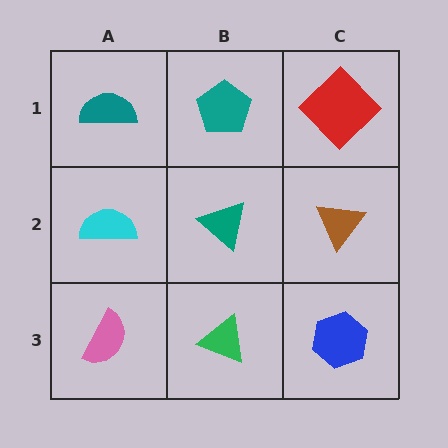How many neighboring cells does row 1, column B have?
3.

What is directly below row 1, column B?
A teal triangle.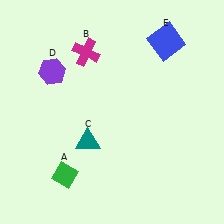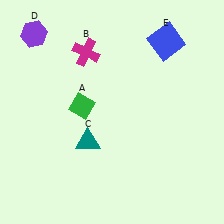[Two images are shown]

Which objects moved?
The objects that moved are: the green diamond (A), the purple hexagon (D).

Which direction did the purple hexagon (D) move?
The purple hexagon (D) moved up.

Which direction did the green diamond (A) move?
The green diamond (A) moved up.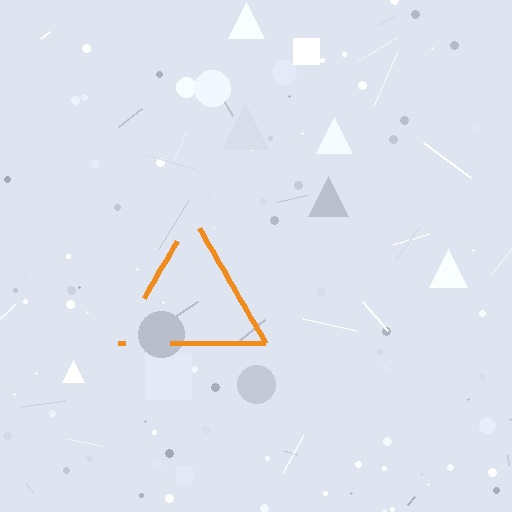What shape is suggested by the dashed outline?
The dashed outline suggests a triangle.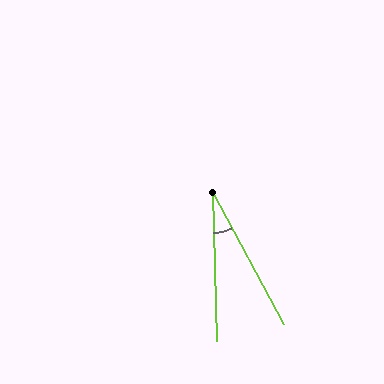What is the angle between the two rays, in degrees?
Approximately 27 degrees.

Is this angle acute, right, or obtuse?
It is acute.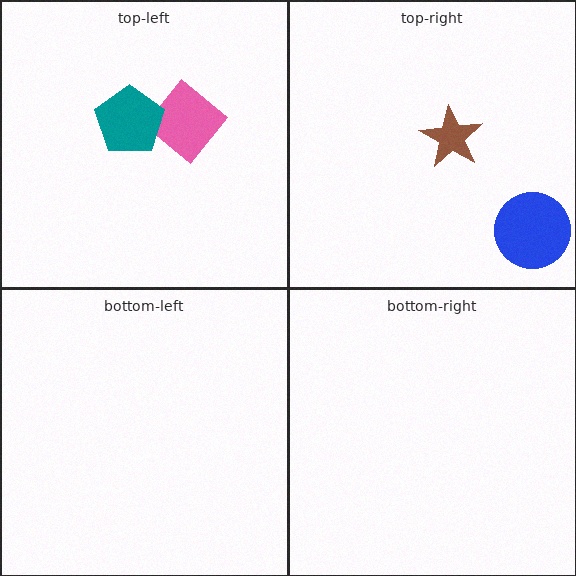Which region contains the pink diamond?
The top-left region.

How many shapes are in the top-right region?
2.